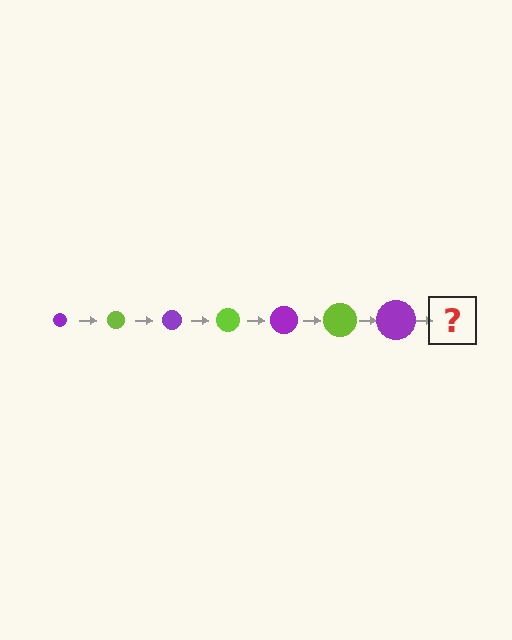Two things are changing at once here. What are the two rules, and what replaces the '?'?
The two rules are that the circle grows larger each step and the color cycles through purple and lime. The '?' should be a lime circle, larger than the previous one.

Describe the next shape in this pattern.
It should be a lime circle, larger than the previous one.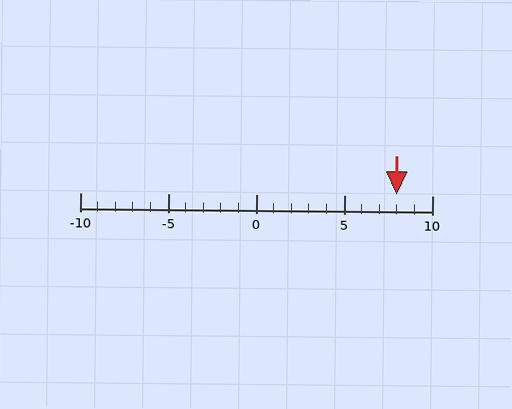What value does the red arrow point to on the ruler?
The red arrow points to approximately 8.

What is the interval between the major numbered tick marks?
The major tick marks are spaced 5 units apart.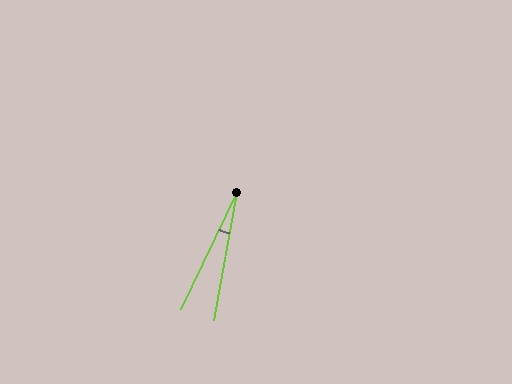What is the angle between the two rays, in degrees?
Approximately 16 degrees.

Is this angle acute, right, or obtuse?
It is acute.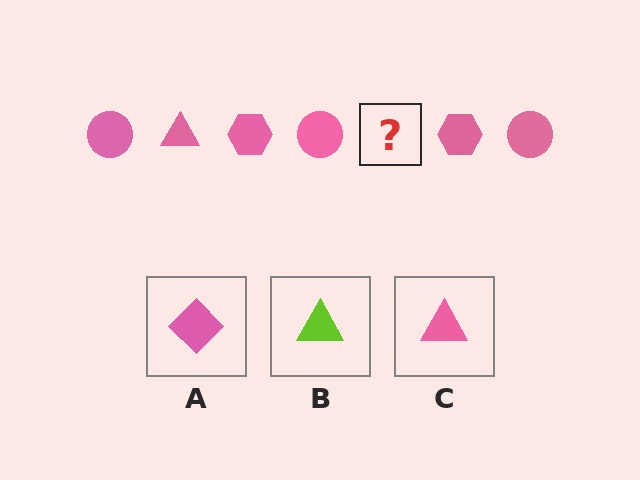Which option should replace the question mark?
Option C.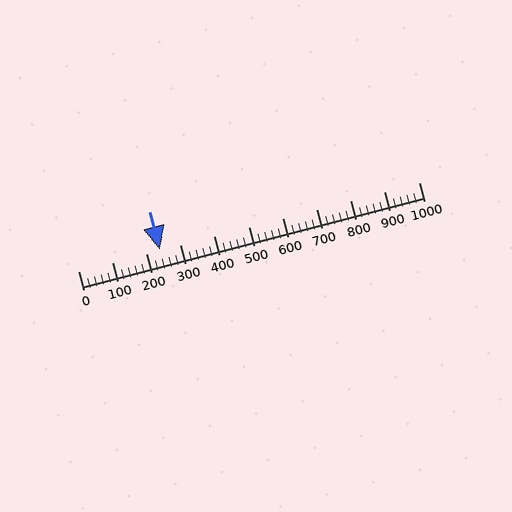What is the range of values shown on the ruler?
The ruler shows values from 0 to 1000.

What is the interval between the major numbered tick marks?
The major tick marks are spaced 100 units apart.